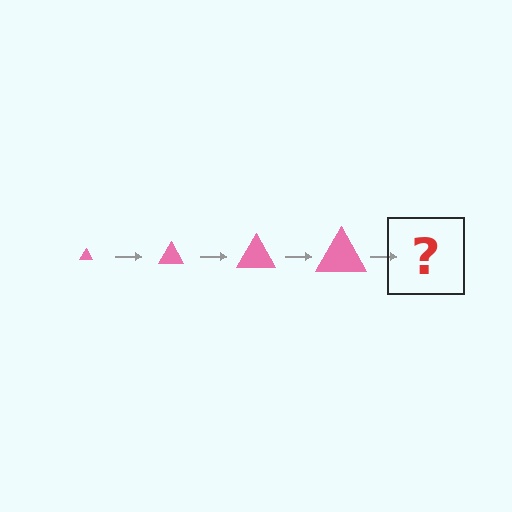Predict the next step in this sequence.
The next step is a pink triangle, larger than the previous one.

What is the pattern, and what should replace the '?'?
The pattern is that the triangle gets progressively larger each step. The '?' should be a pink triangle, larger than the previous one.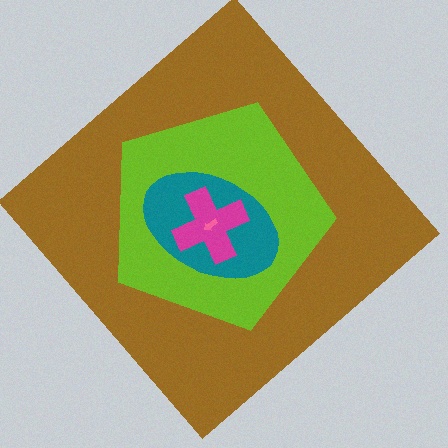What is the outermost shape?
The brown diamond.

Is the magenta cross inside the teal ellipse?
Yes.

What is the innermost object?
The pink arrow.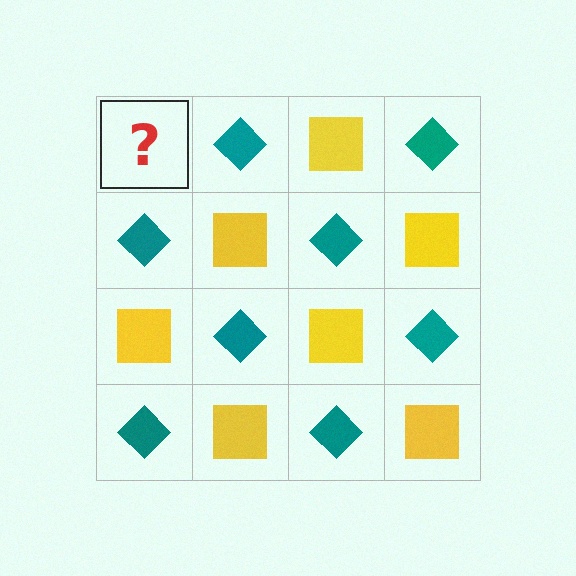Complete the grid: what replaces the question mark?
The question mark should be replaced with a yellow square.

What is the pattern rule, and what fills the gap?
The rule is that it alternates yellow square and teal diamond in a checkerboard pattern. The gap should be filled with a yellow square.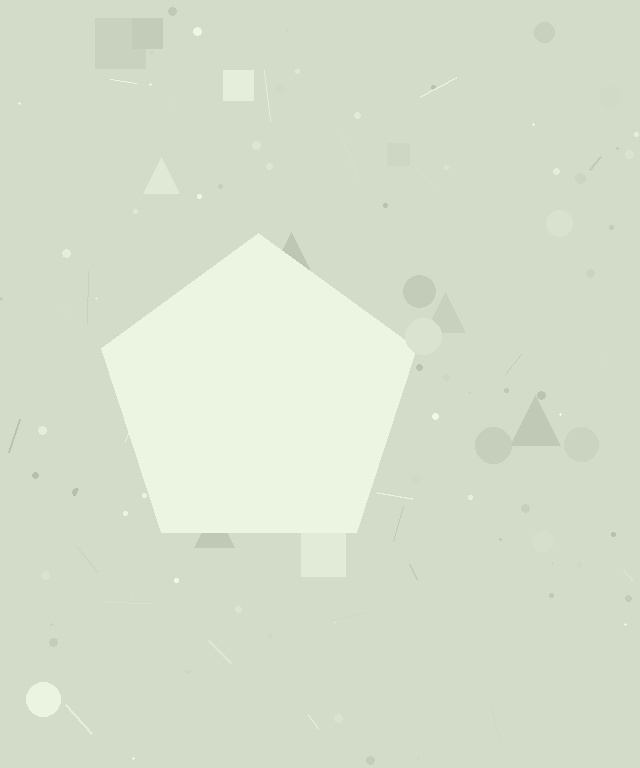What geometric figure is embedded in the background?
A pentagon is embedded in the background.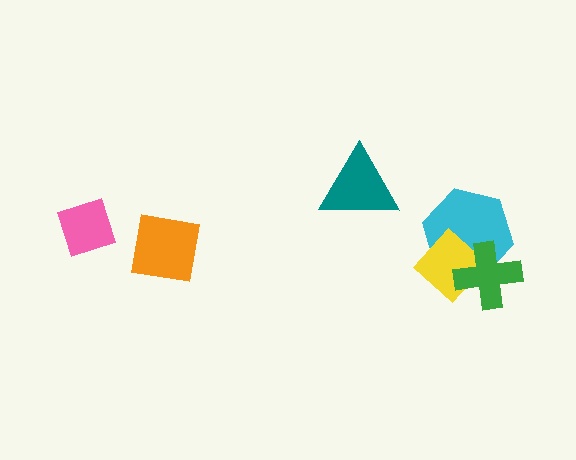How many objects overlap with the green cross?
2 objects overlap with the green cross.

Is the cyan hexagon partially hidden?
Yes, it is partially covered by another shape.